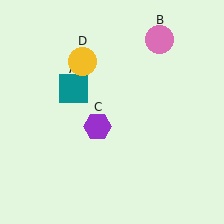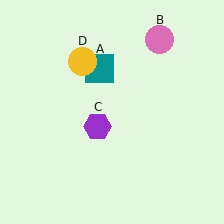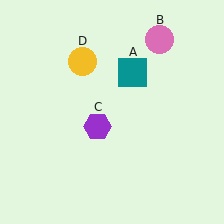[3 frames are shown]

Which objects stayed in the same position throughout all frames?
Pink circle (object B) and purple hexagon (object C) and yellow circle (object D) remained stationary.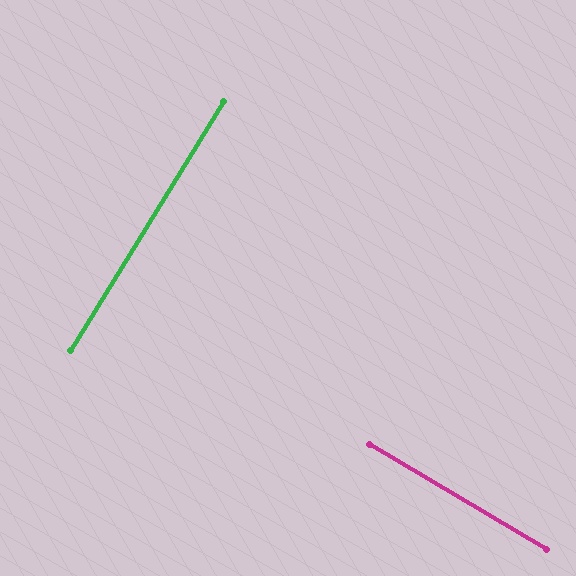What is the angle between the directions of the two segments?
Approximately 89 degrees.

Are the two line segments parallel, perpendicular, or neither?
Perpendicular — they meet at approximately 89°.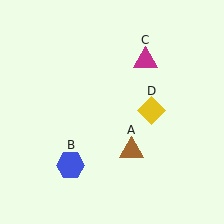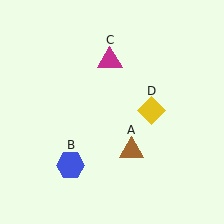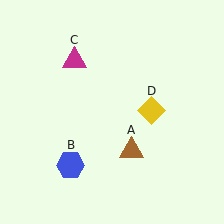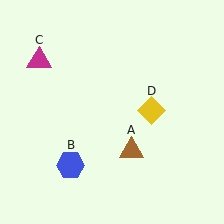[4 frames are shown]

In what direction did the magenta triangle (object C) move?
The magenta triangle (object C) moved left.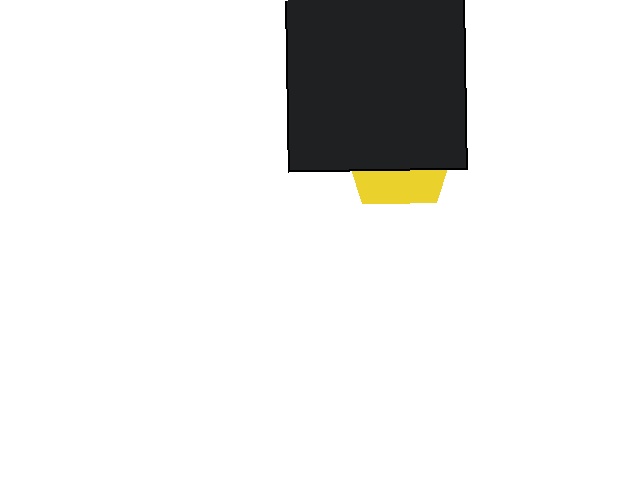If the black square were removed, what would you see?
You would see the complete yellow pentagon.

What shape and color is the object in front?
The object in front is a black square.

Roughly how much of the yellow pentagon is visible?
A small part of it is visible (roughly 30%).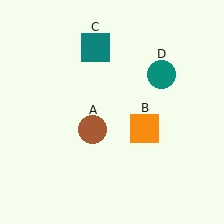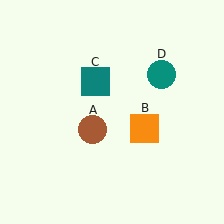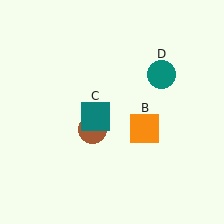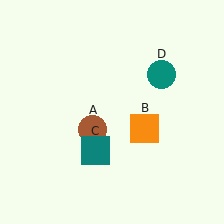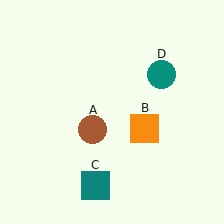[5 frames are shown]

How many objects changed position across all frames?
1 object changed position: teal square (object C).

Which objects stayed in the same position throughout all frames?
Brown circle (object A) and orange square (object B) and teal circle (object D) remained stationary.